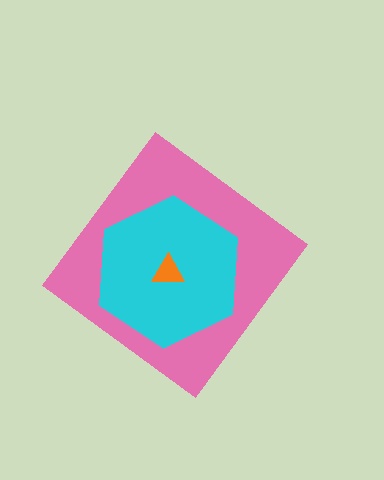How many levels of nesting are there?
3.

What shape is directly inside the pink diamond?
The cyan hexagon.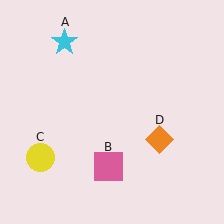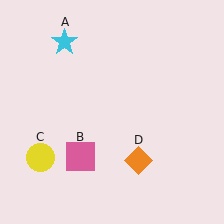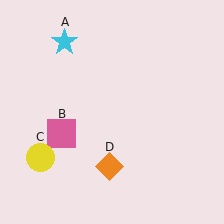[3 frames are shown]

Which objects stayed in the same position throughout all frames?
Cyan star (object A) and yellow circle (object C) remained stationary.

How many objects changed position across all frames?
2 objects changed position: pink square (object B), orange diamond (object D).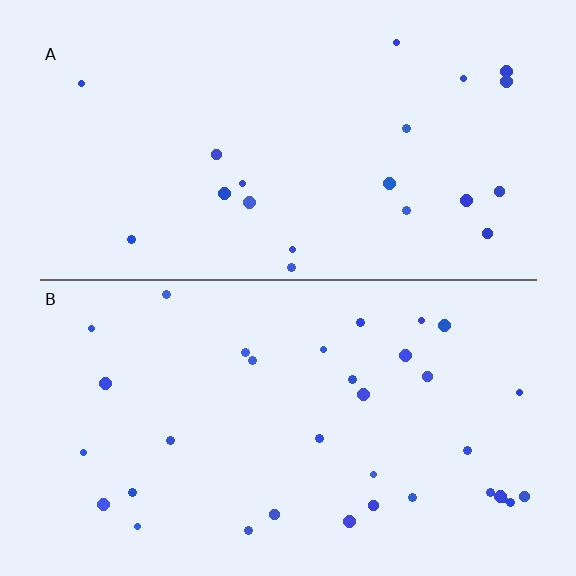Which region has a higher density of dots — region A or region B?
B (the bottom).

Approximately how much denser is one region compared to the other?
Approximately 1.7× — region B over region A.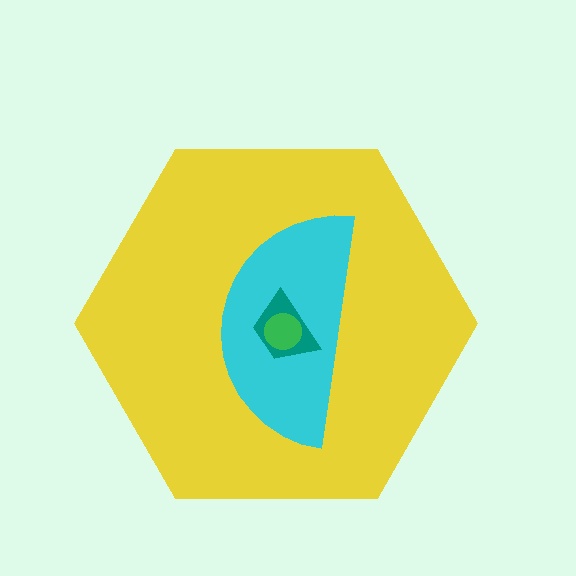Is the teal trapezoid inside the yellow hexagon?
Yes.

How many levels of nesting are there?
4.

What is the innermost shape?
The green circle.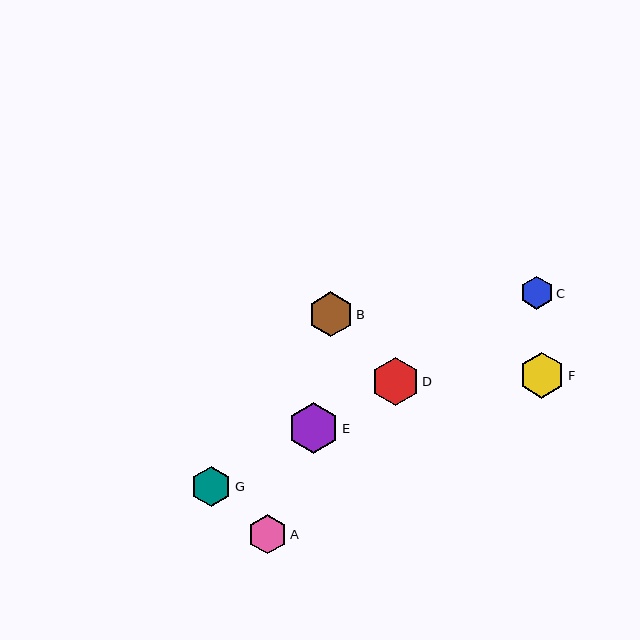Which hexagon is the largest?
Hexagon E is the largest with a size of approximately 51 pixels.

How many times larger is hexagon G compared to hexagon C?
Hexagon G is approximately 1.2 times the size of hexagon C.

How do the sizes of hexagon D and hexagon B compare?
Hexagon D and hexagon B are approximately the same size.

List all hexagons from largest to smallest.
From largest to smallest: E, D, F, B, G, A, C.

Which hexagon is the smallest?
Hexagon C is the smallest with a size of approximately 33 pixels.